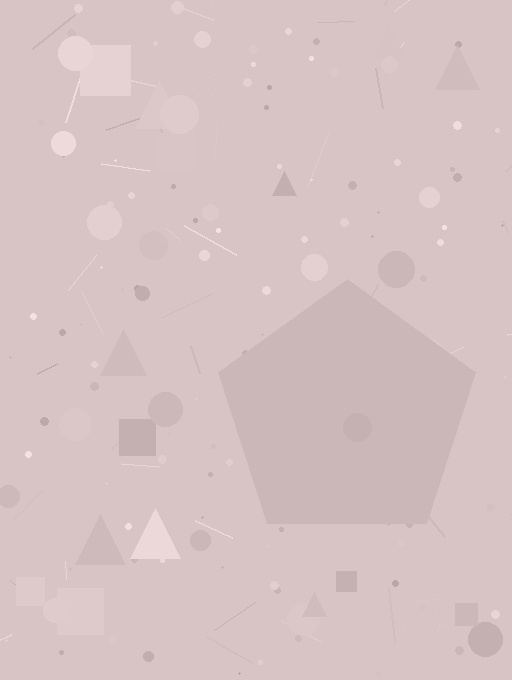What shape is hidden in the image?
A pentagon is hidden in the image.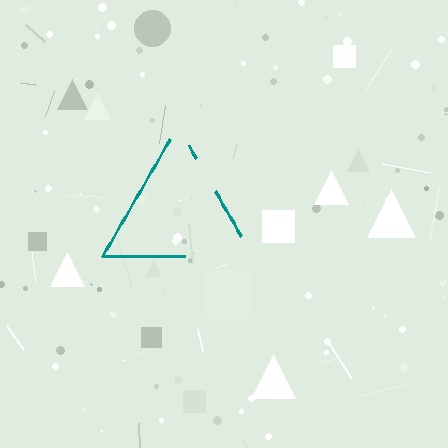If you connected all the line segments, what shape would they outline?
They would outline a triangle.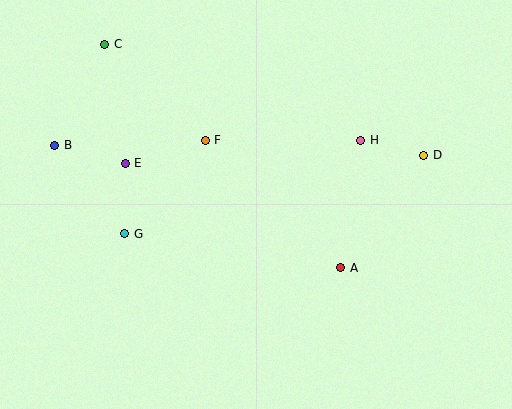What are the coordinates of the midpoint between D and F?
The midpoint between D and F is at (315, 148).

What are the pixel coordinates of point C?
Point C is at (105, 44).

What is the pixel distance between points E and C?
The distance between E and C is 121 pixels.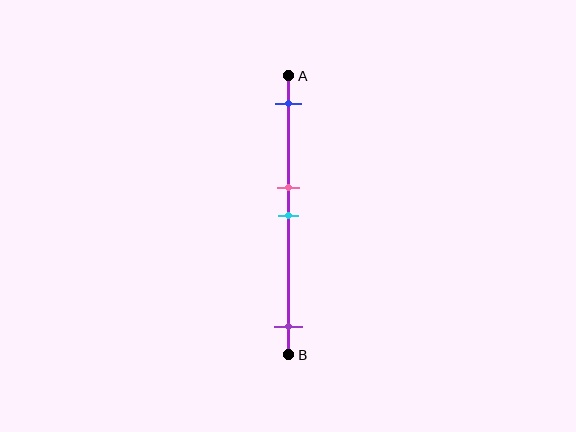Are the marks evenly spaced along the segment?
No, the marks are not evenly spaced.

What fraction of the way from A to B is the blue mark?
The blue mark is approximately 10% (0.1) of the way from A to B.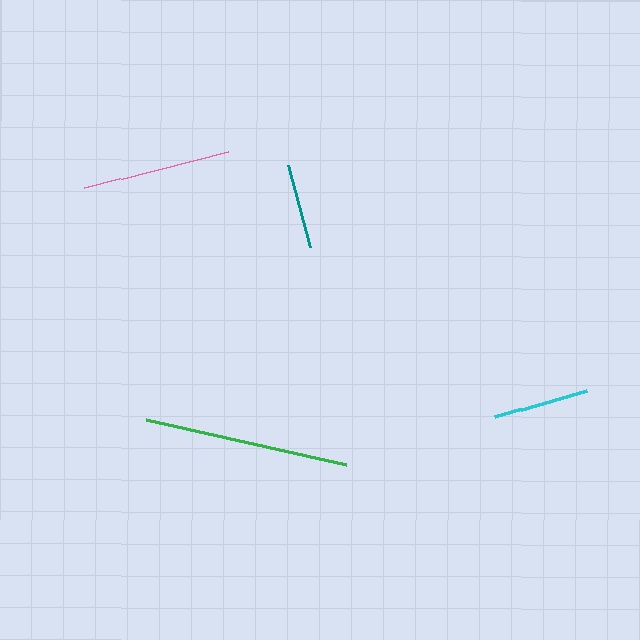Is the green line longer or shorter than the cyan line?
The green line is longer than the cyan line.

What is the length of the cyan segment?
The cyan segment is approximately 96 pixels long.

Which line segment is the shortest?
The teal line is the shortest at approximately 84 pixels.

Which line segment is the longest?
The green line is the longest at approximately 205 pixels.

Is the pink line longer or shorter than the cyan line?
The pink line is longer than the cyan line.